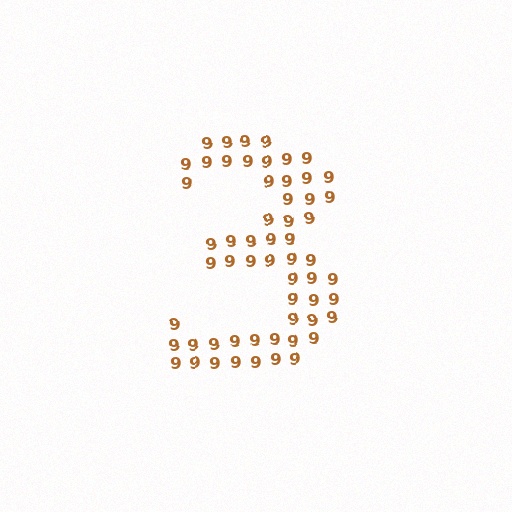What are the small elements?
The small elements are digit 9's.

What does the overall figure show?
The overall figure shows the digit 3.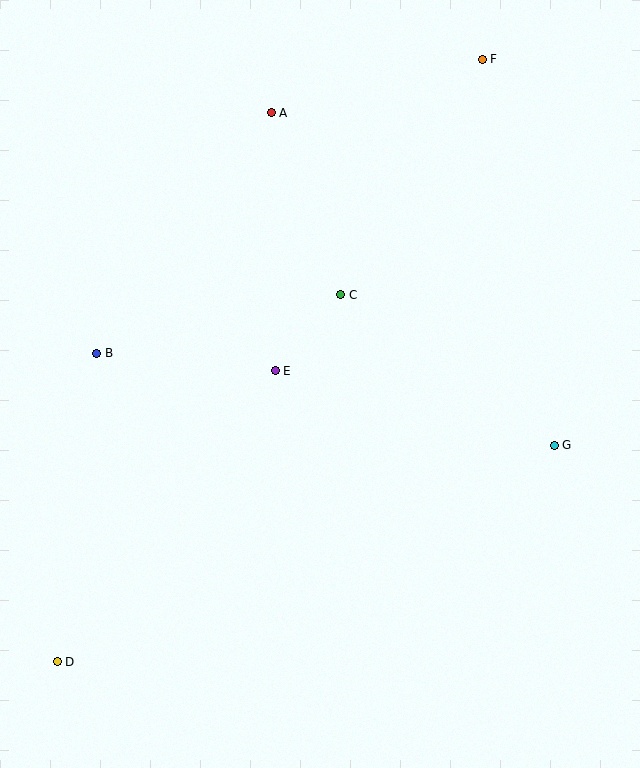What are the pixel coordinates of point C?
Point C is at (341, 295).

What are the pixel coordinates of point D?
Point D is at (57, 662).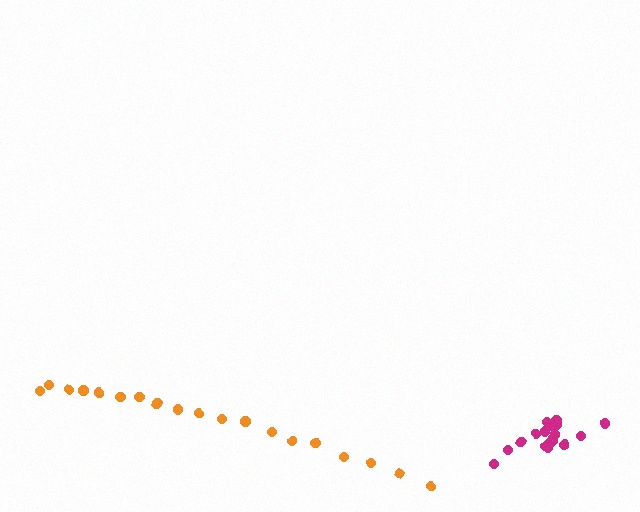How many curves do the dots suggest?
There are 2 distinct paths.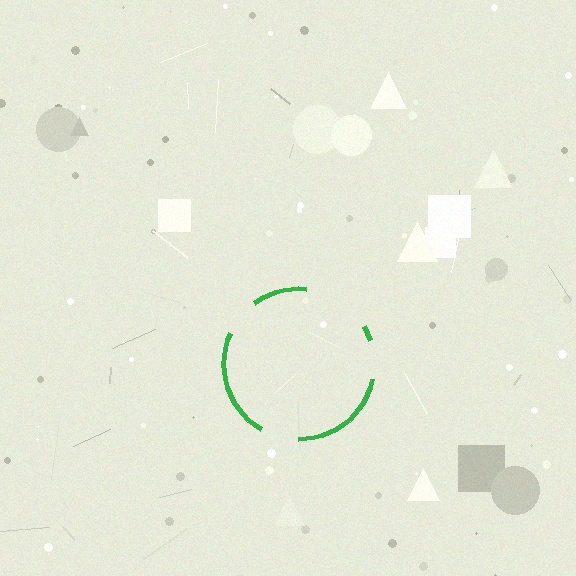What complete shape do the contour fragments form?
The contour fragments form a circle.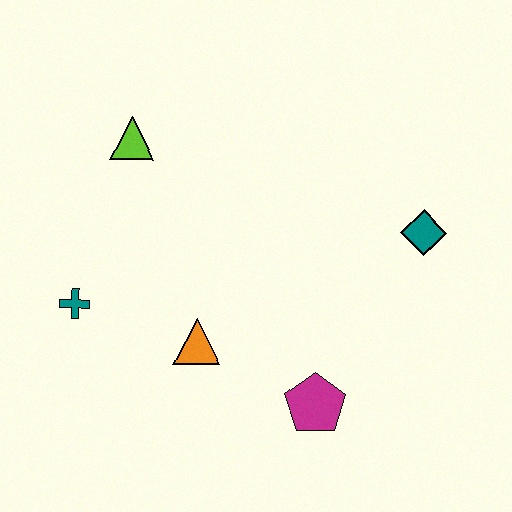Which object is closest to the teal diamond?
The magenta pentagon is closest to the teal diamond.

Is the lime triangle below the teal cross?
No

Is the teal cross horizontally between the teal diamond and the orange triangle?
No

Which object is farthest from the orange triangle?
The teal diamond is farthest from the orange triangle.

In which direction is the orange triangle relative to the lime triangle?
The orange triangle is below the lime triangle.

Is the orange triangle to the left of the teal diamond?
Yes